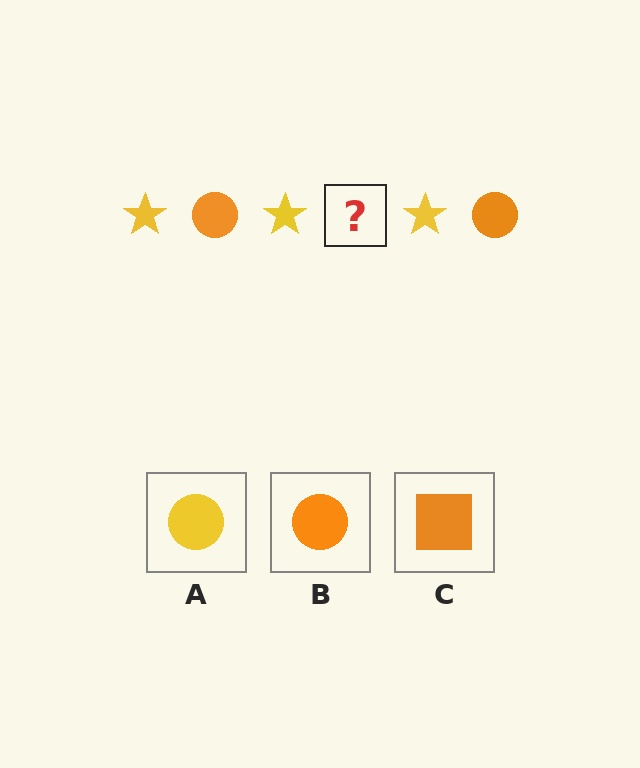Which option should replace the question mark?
Option B.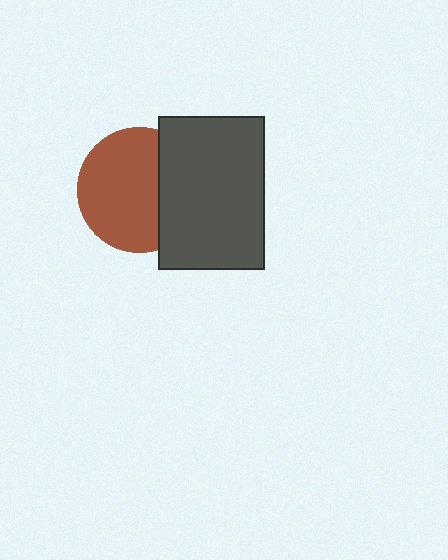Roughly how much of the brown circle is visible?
Most of it is visible (roughly 68%).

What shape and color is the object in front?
The object in front is a dark gray rectangle.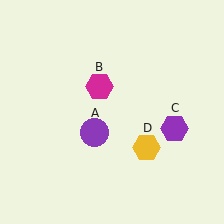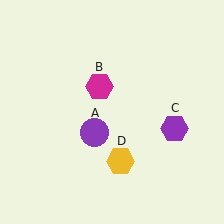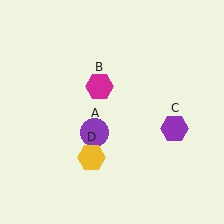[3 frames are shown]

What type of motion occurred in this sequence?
The yellow hexagon (object D) rotated clockwise around the center of the scene.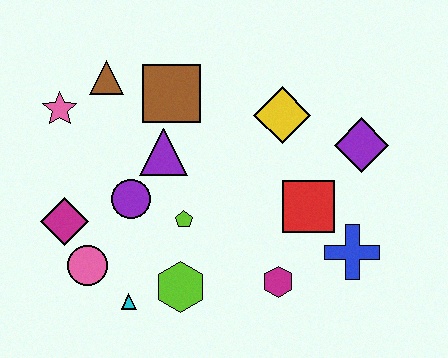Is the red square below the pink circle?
No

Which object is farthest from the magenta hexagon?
The pink star is farthest from the magenta hexagon.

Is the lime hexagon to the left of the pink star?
No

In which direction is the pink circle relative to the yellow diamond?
The pink circle is to the left of the yellow diamond.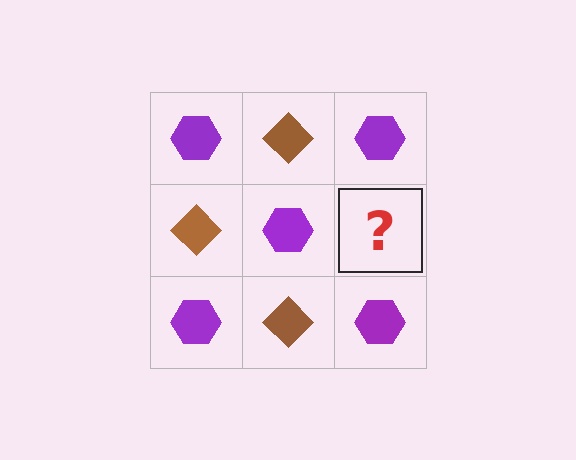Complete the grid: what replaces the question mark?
The question mark should be replaced with a brown diamond.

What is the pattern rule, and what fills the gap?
The rule is that it alternates purple hexagon and brown diamond in a checkerboard pattern. The gap should be filled with a brown diamond.